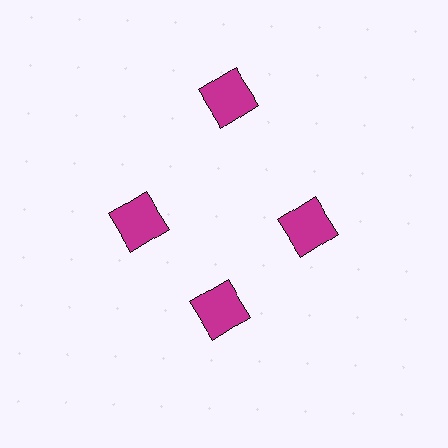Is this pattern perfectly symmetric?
No. The 4 magenta squares are arranged in a ring, but one element near the 12 o'clock position is pushed outward from the center, breaking the 4-fold rotational symmetry.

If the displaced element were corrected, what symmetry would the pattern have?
It would have 4-fold rotational symmetry — the pattern would map onto itself every 90 degrees.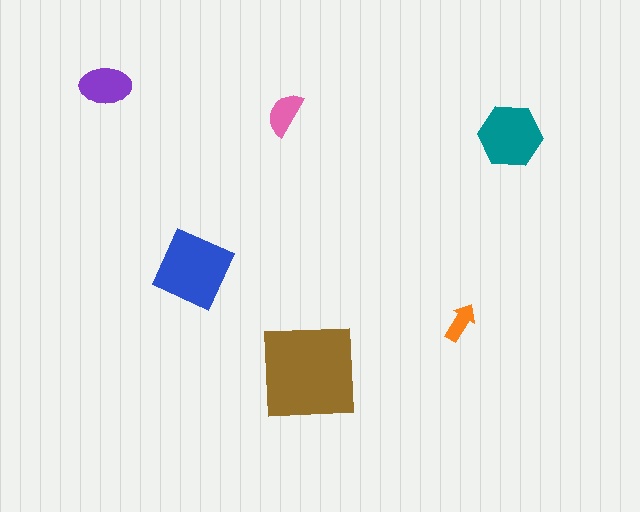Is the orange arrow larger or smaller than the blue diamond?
Smaller.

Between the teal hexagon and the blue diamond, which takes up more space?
The blue diamond.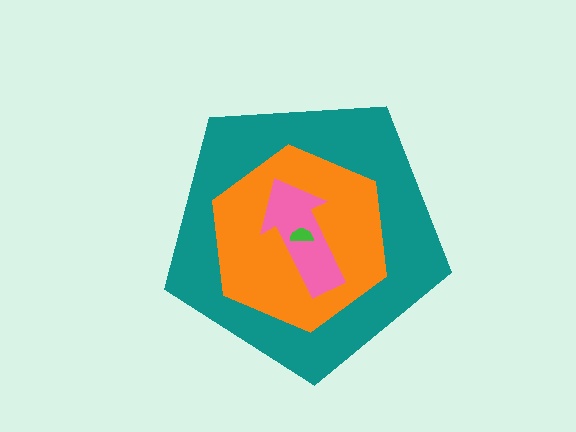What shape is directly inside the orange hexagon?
The pink arrow.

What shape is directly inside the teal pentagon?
The orange hexagon.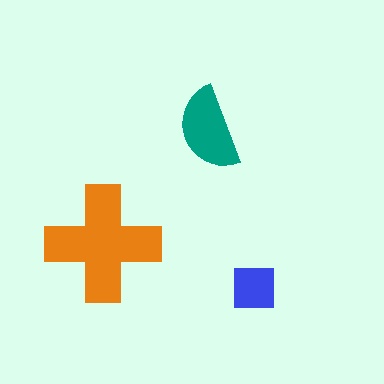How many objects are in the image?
There are 3 objects in the image.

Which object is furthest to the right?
The blue square is rightmost.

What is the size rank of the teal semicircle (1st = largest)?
2nd.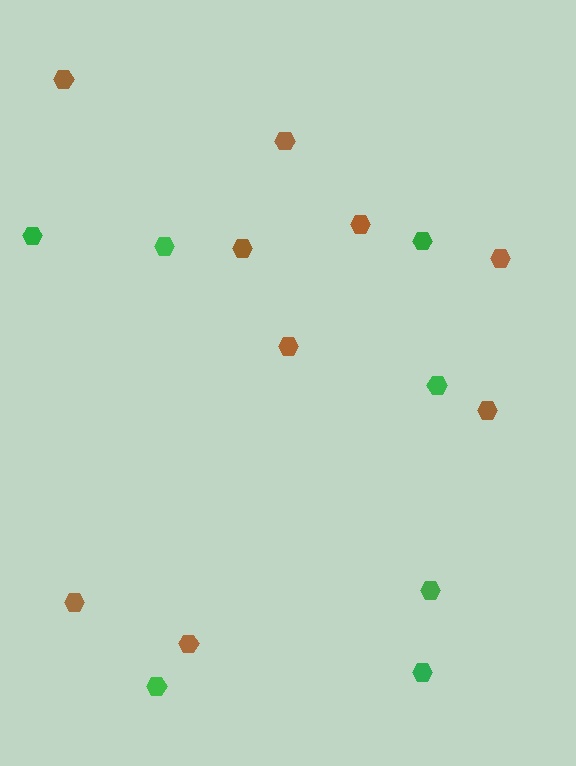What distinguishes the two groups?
There are 2 groups: one group of brown hexagons (9) and one group of green hexagons (7).